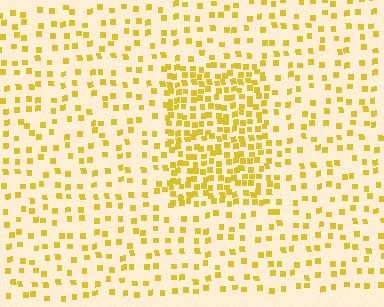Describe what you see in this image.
The image contains small yellow elements arranged at two different densities. A rectangle-shaped region is visible where the elements are more densely packed than the surrounding area.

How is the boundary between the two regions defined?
The boundary is defined by a change in element density (approximately 2.4x ratio). All elements are the same color, size, and shape.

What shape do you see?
I see a rectangle.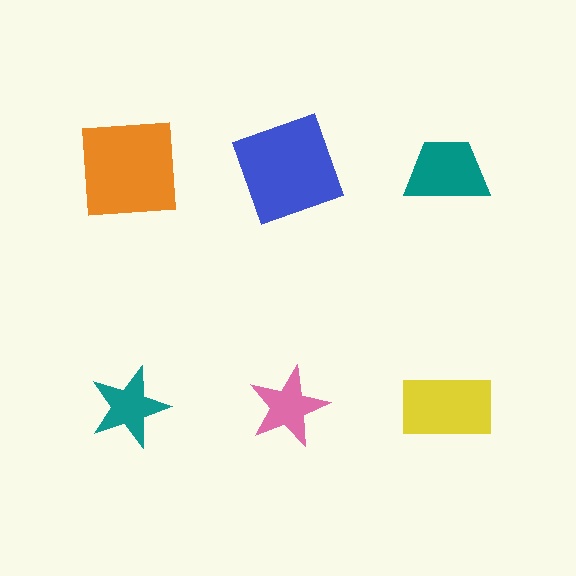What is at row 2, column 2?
A pink star.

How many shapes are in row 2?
3 shapes.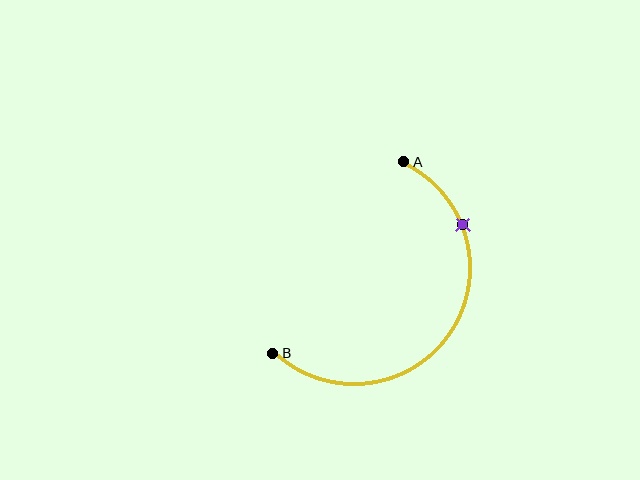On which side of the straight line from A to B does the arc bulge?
The arc bulges below and to the right of the straight line connecting A and B.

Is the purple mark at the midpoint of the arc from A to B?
No. The purple mark lies on the arc but is closer to endpoint A. The arc midpoint would be at the point on the curve equidistant along the arc from both A and B.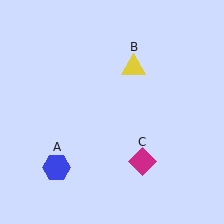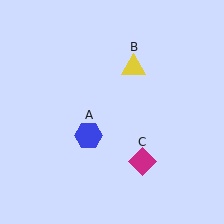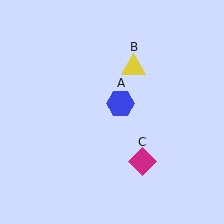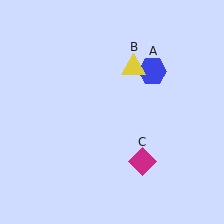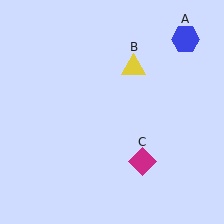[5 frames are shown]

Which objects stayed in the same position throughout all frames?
Yellow triangle (object B) and magenta diamond (object C) remained stationary.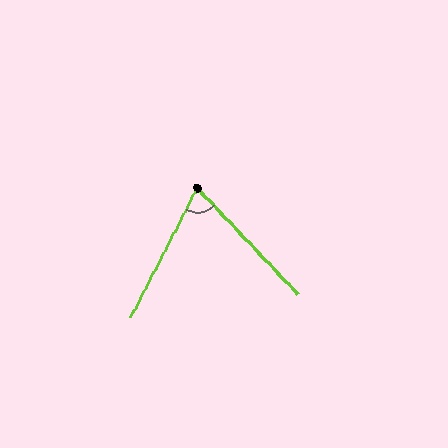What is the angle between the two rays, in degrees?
Approximately 71 degrees.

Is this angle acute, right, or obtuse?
It is acute.